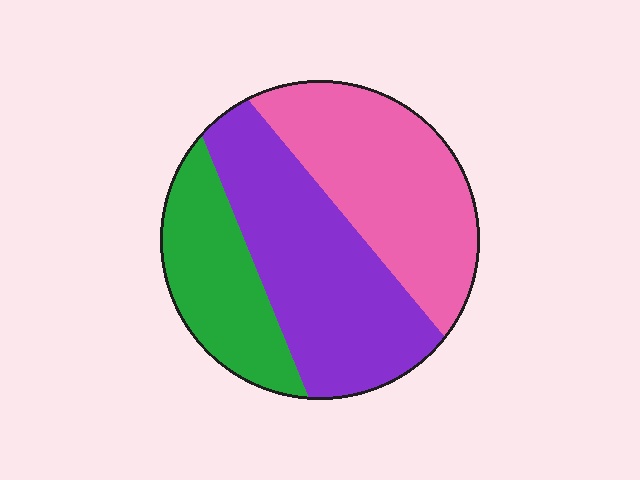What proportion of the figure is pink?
Pink takes up about three eighths (3/8) of the figure.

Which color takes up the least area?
Green, at roughly 25%.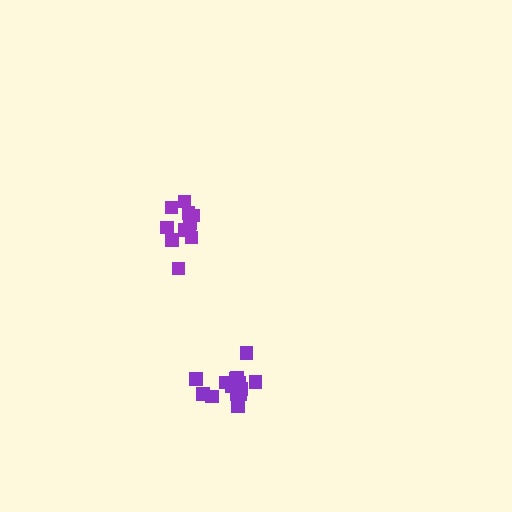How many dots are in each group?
Group 1: 11 dots, Group 2: 14 dots (25 total).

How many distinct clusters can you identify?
There are 2 distinct clusters.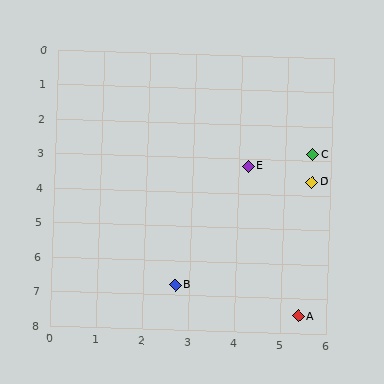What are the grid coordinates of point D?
Point D is at approximately (5.6, 3.6).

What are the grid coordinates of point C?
Point C is at approximately (5.6, 2.8).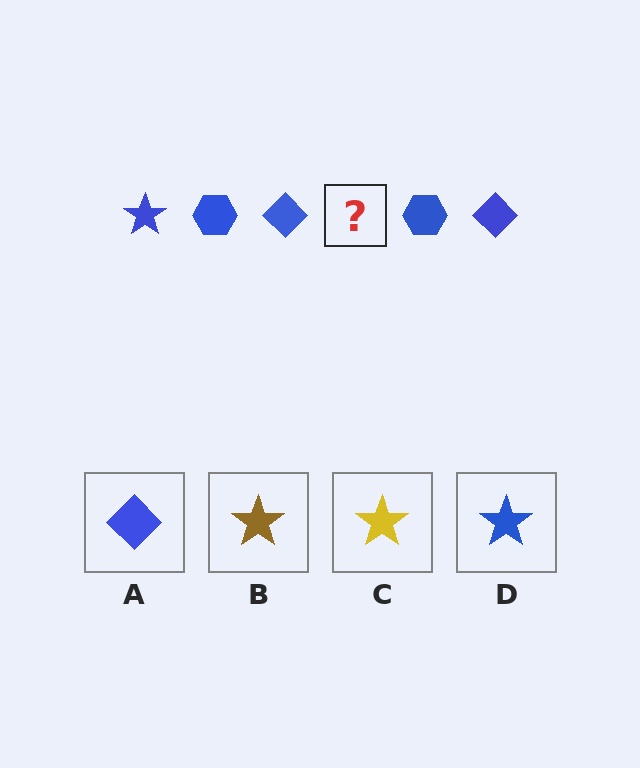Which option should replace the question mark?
Option D.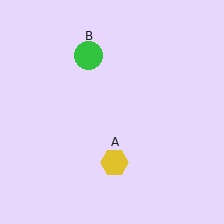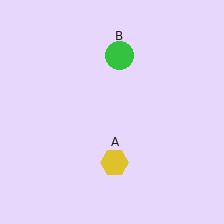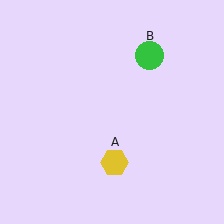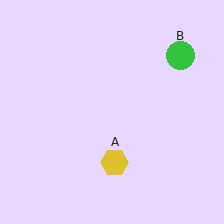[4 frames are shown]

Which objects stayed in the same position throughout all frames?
Yellow hexagon (object A) remained stationary.